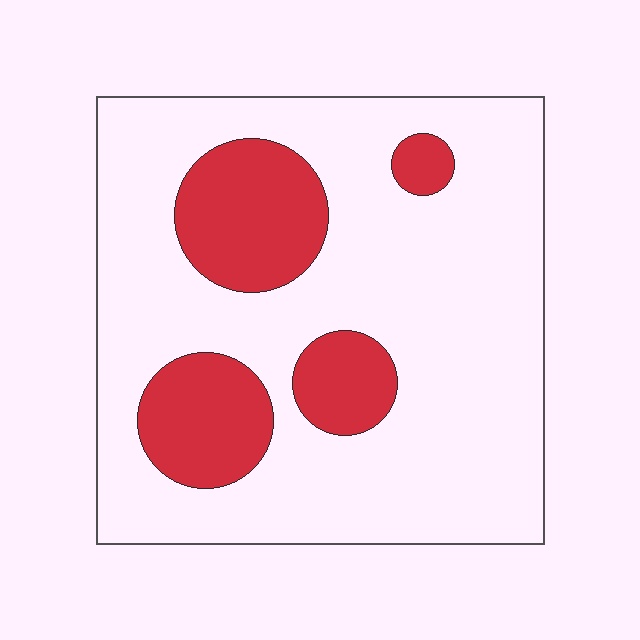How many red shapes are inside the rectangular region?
4.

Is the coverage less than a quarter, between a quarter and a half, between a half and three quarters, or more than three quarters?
Less than a quarter.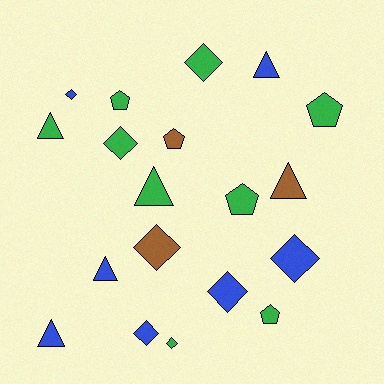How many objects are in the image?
There are 19 objects.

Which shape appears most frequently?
Diamond, with 8 objects.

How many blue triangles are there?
There are 3 blue triangles.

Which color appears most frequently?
Green, with 9 objects.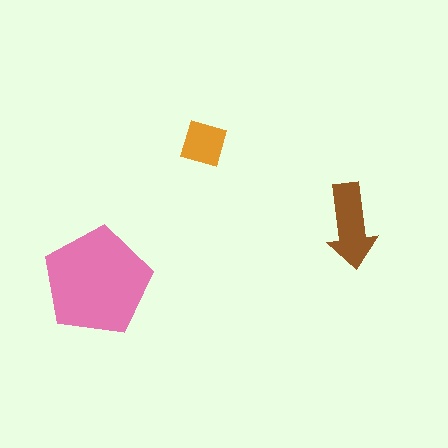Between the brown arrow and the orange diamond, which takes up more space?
The brown arrow.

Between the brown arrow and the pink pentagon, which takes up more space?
The pink pentagon.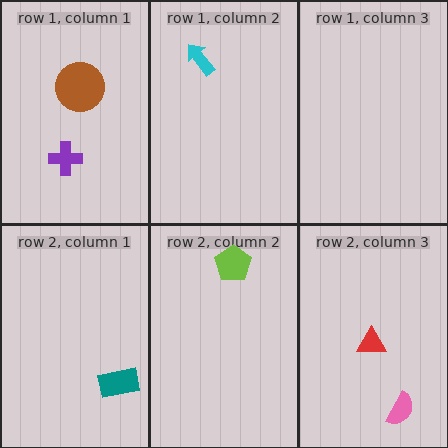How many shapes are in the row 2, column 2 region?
1.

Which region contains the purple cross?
The row 1, column 1 region.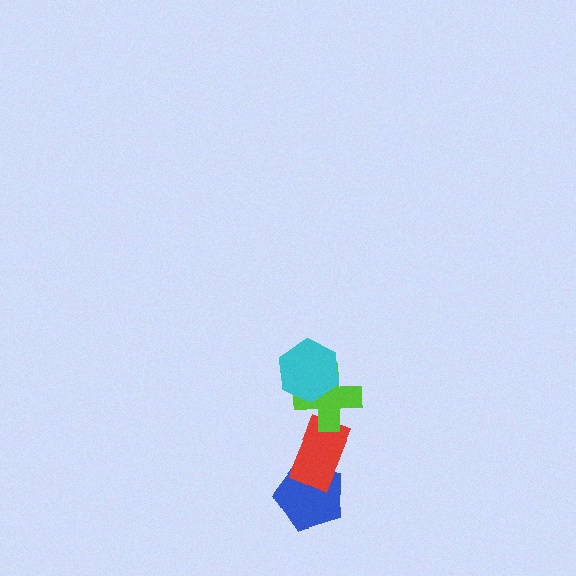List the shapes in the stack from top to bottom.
From top to bottom: the cyan hexagon, the lime cross, the red rectangle, the blue pentagon.